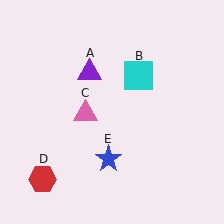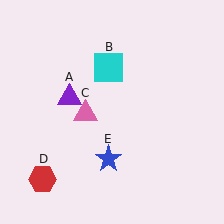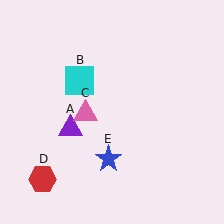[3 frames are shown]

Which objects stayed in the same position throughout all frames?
Pink triangle (object C) and red hexagon (object D) and blue star (object E) remained stationary.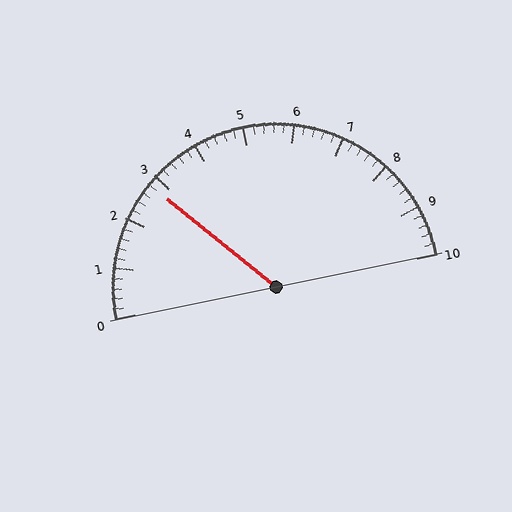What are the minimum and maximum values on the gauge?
The gauge ranges from 0 to 10.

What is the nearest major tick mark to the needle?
The nearest major tick mark is 3.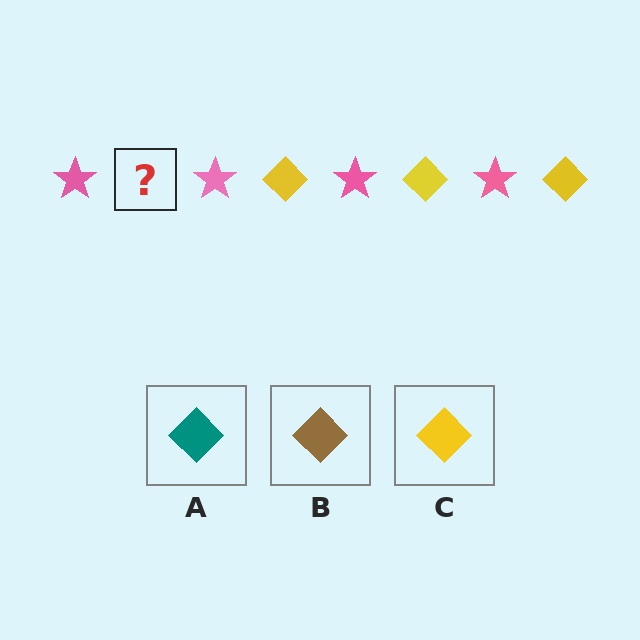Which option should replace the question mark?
Option C.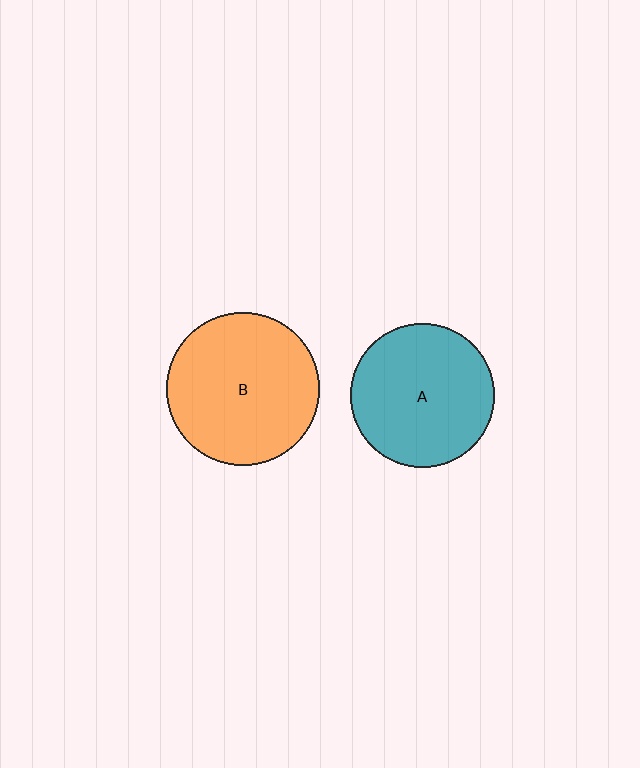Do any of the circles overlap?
No, none of the circles overlap.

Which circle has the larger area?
Circle B (orange).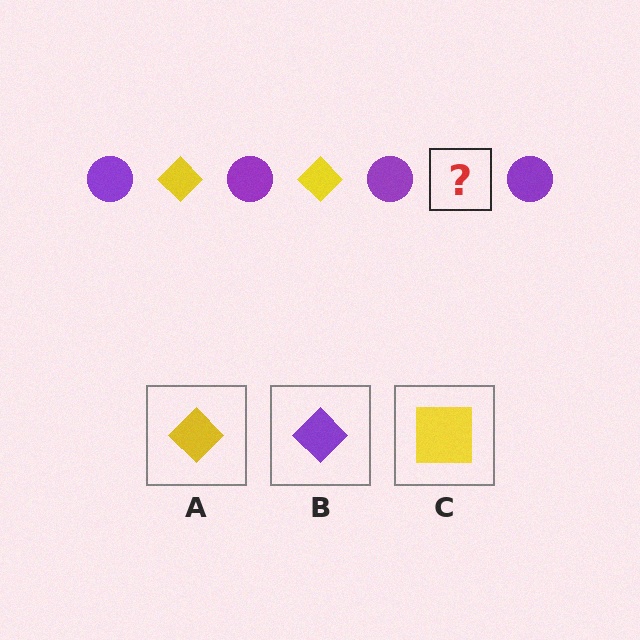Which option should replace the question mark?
Option A.